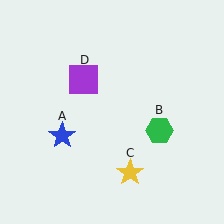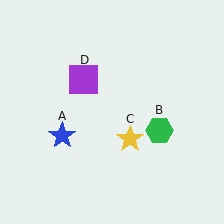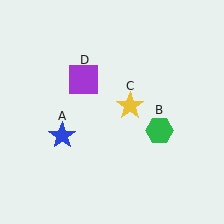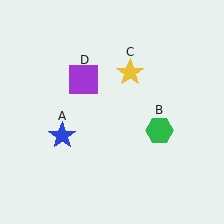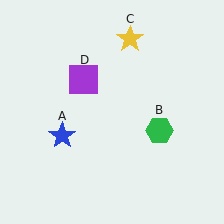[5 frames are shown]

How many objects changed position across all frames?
1 object changed position: yellow star (object C).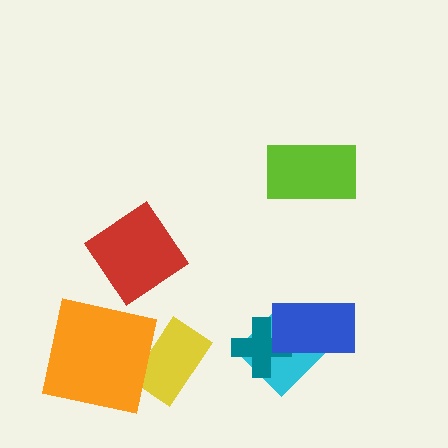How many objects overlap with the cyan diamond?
2 objects overlap with the cyan diamond.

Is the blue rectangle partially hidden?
No, no other shape covers it.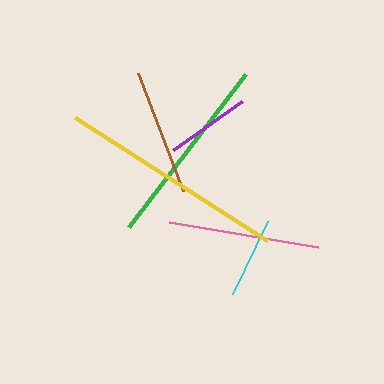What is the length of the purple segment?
The purple segment is approximately 85 pixels long.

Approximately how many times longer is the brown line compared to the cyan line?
The brown line is approximately 1.6 times the length of the cyan line.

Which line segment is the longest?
The yellow line is the longest at approximately 227 pixels.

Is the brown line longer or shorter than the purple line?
The brown line is longer than the purple line.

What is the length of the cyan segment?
The cyan segment is approximately 82 pixels long.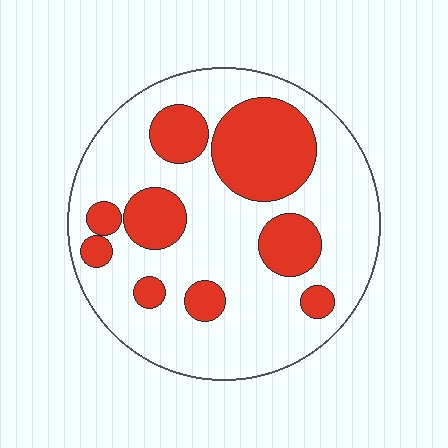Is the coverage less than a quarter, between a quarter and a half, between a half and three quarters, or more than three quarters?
Between a quarter and a half.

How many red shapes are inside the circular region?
9.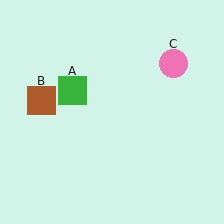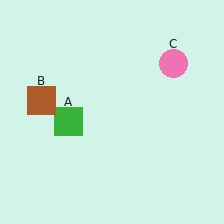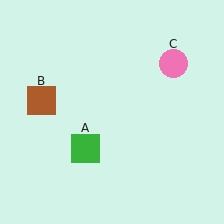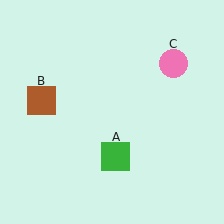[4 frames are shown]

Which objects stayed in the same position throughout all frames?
Brown square (object B) and pink circle (object C) remained stationary.